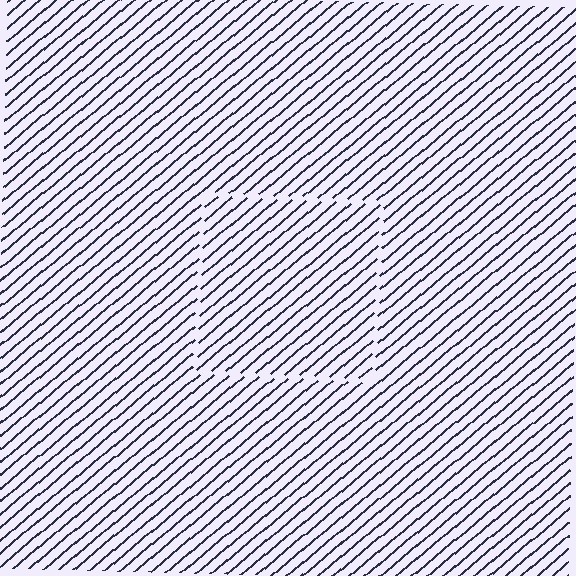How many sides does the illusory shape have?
4 sides — the line-ends trace a square.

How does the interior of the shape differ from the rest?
The interior of the shape contains the same grating, shifted by half a period — the contour is defined by the phase discontinuity where line-ends from the inner and outer gratings abut.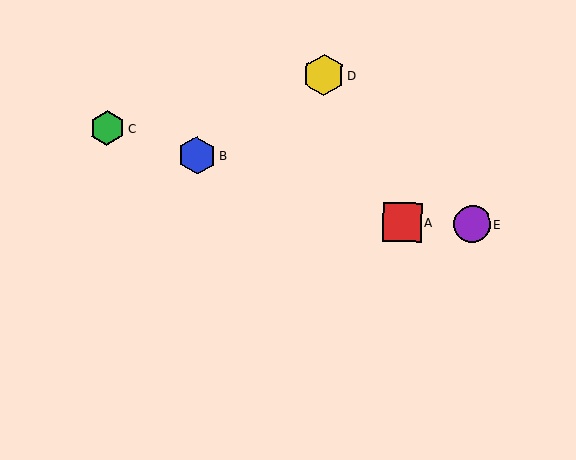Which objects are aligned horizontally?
Objects A, E are aligned horizontally.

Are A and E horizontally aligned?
Yes, both are at y≈223.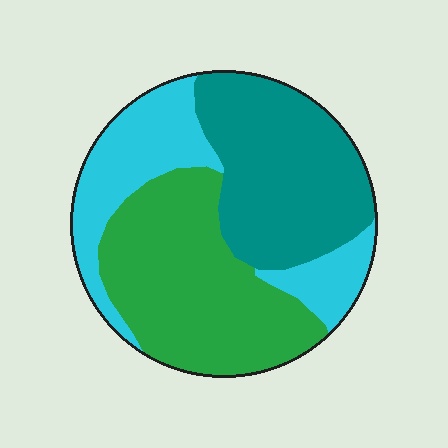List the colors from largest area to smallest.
From largest to smallest: green, teal, cyan.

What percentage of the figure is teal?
Teal takes up about one third (1/3) of the figure.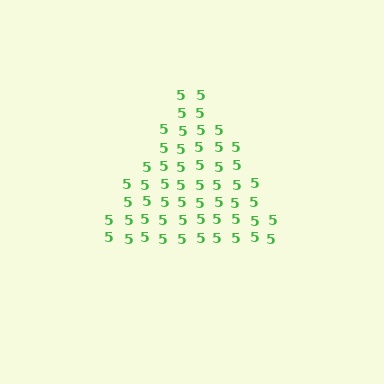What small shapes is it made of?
It is made of small digit 5's.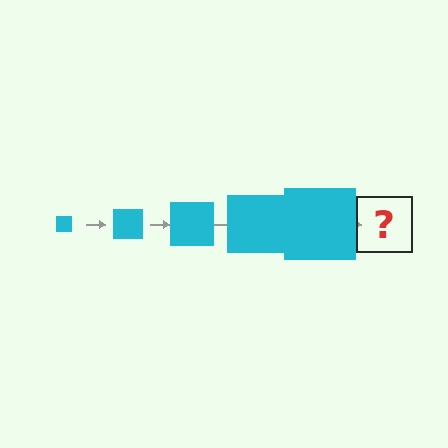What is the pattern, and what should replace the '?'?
The pattern is that the square gets progressively larger each step. The '?' should be a cyan square, larger than the previous one.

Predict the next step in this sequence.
The next step is a cyan square, larger than the previous one.